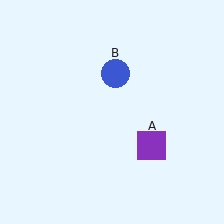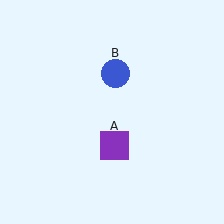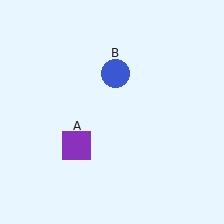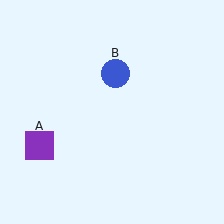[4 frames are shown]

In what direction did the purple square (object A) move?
The purple square (object A) moved left.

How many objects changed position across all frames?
1 object changed position: purple square (object A).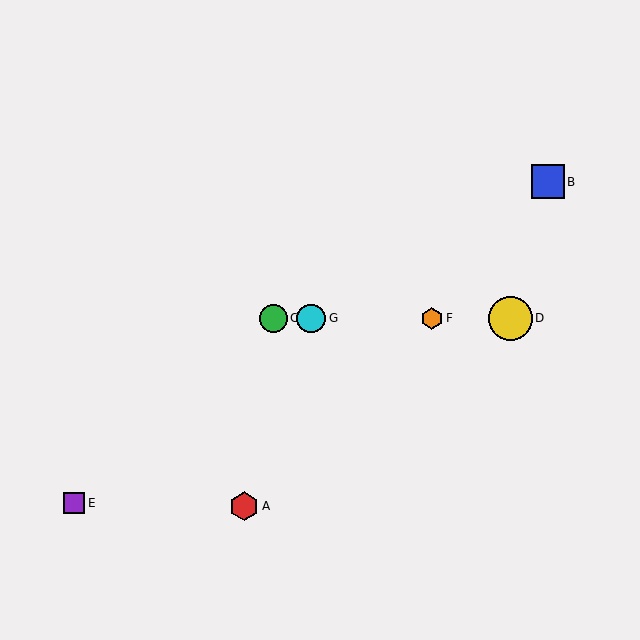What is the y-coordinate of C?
Object C is at y≈319.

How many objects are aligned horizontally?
4 objects (C, D, F, G) are aligned horizontally.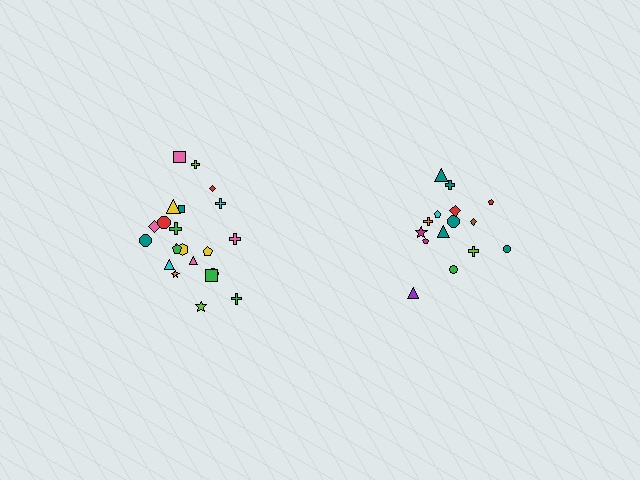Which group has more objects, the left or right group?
The left group.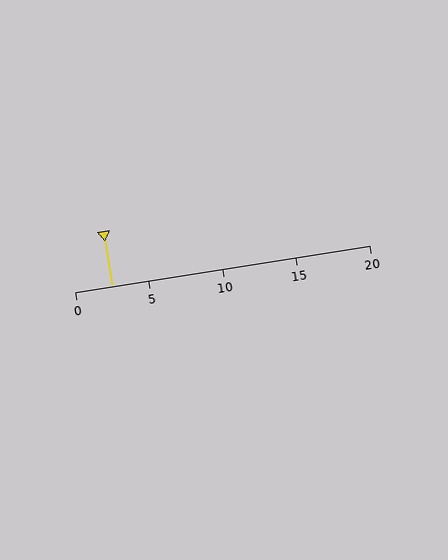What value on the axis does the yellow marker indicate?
The marker indicates approximately 2.5.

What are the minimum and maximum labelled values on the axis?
The axis runs from 0 to 20.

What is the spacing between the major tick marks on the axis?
The major ticks are spaced 5 apart.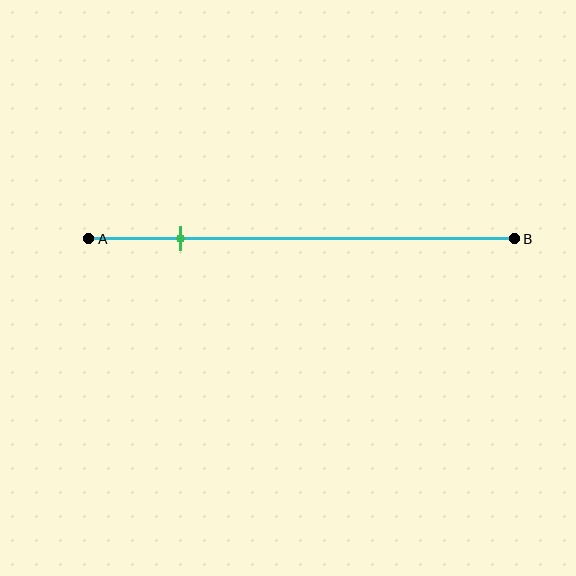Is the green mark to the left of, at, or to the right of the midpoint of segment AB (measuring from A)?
The green mark is to the left of the midpoint of segment AB.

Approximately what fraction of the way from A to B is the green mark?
The green mark is approximately 20% of the way from A to B.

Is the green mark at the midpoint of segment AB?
No, the mark is at about 20% from A, not at the 50% midpoint.